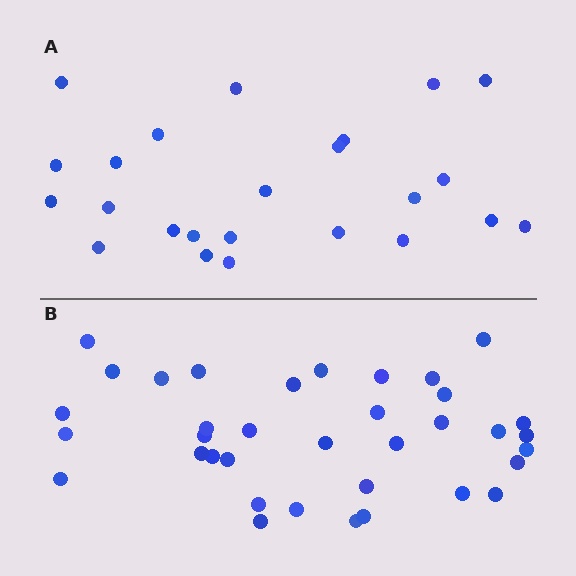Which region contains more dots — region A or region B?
Region B (the bottom region) has more dots.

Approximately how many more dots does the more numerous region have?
Region B has roughly 12 or so more dots than region A.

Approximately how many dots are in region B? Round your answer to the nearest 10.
About 40 dots. (The exact count is 36, which rounds to 40.)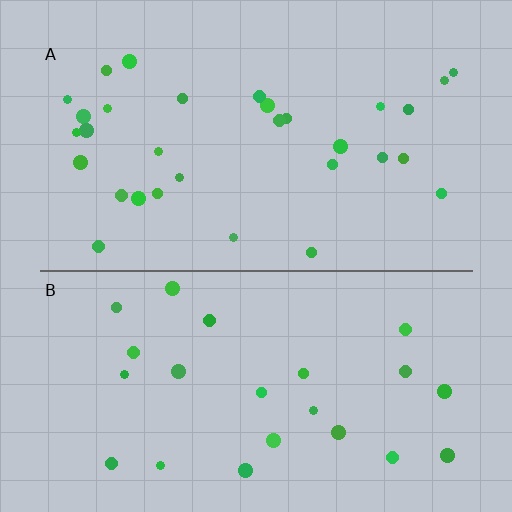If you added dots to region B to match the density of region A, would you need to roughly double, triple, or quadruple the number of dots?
Approximately double.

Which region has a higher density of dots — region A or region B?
A (the top).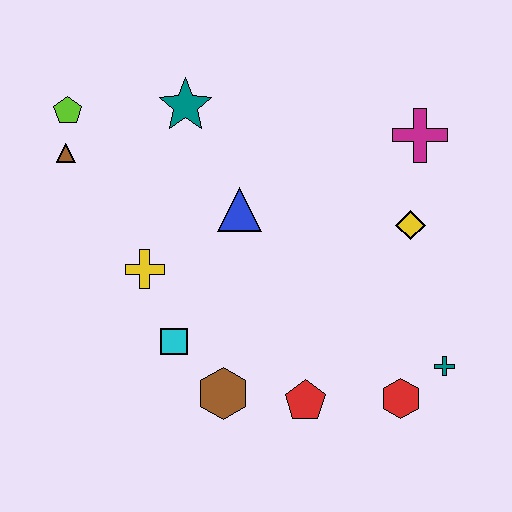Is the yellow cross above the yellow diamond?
No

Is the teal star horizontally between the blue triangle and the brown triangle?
Yes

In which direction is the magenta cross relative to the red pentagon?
The magenta cross is above the red pentagon.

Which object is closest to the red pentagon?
The brown hexagon is closest to the red pentagon.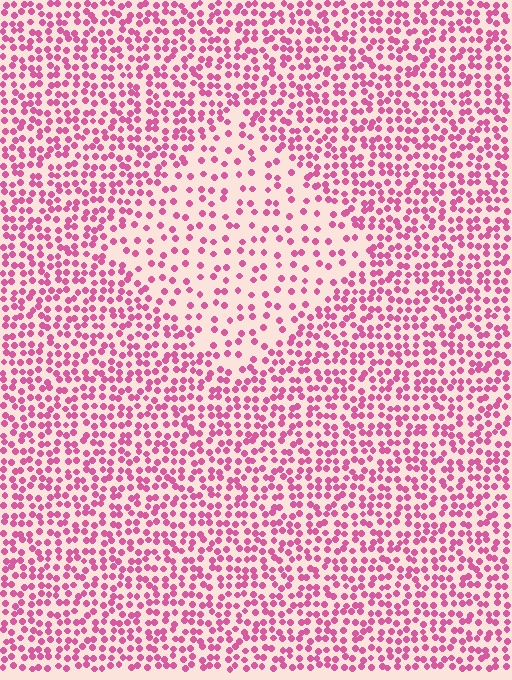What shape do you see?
I see a diamond.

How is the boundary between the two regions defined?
The boundary is defined by a change in element density (approximately 2.1x ratio). All elements are the same color, size, and shape.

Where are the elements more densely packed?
The elements are more densely packed outside the diamond boundary.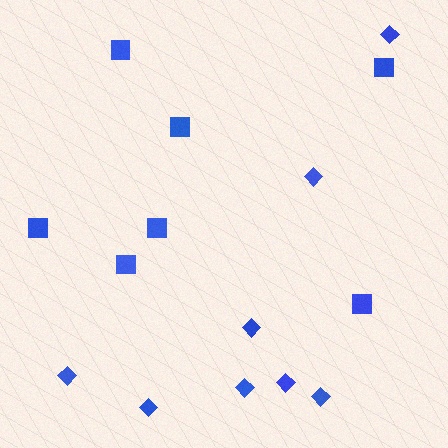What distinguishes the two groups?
There are 2 groups: one group of diamonds (8) and one group of squares (7).